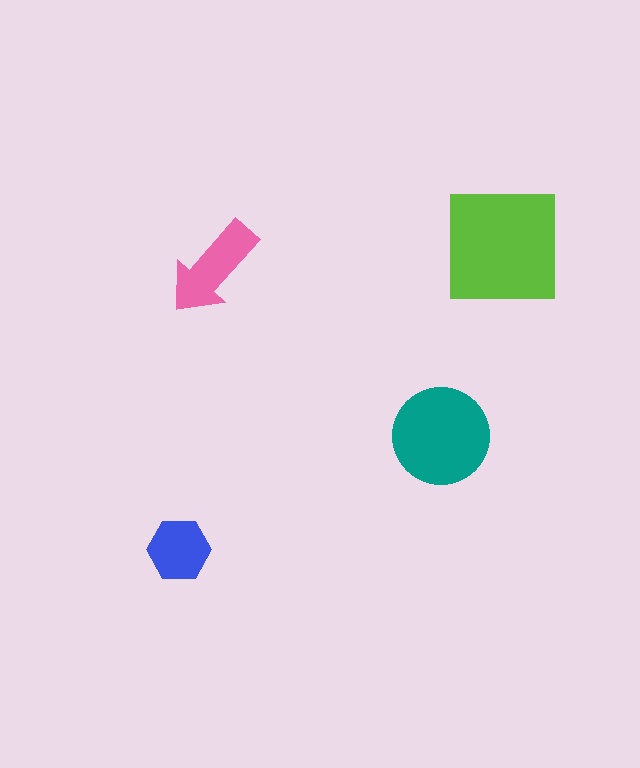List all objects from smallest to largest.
The blue hexagon, the pink arrow, the teal circle, the lime square.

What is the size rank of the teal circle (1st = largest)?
2nd.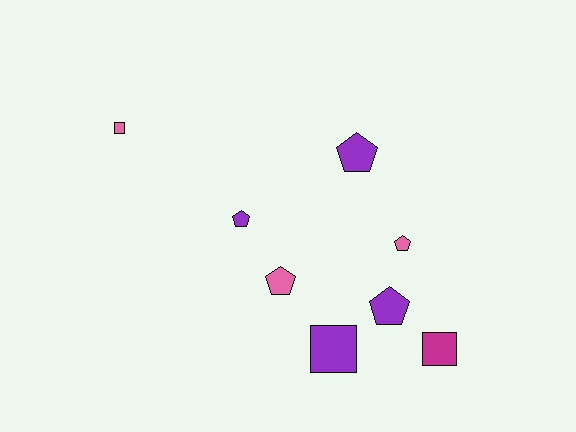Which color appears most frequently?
Purple, with 4 objects.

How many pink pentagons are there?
There are 2 pink pentagons.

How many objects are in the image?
There are 8 objects.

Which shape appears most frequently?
Pentagon, with 5 objects.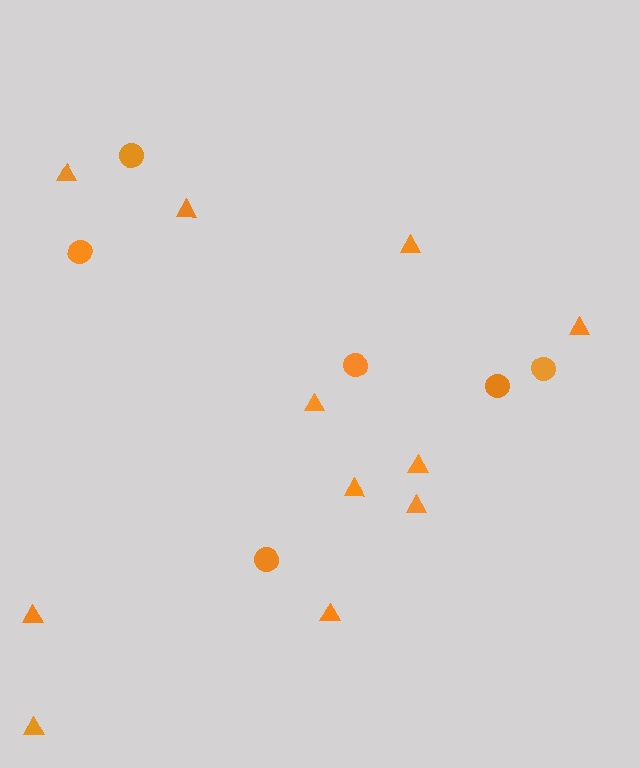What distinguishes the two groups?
There are 2 groups: one group of circles (6) and one group of triangles (11).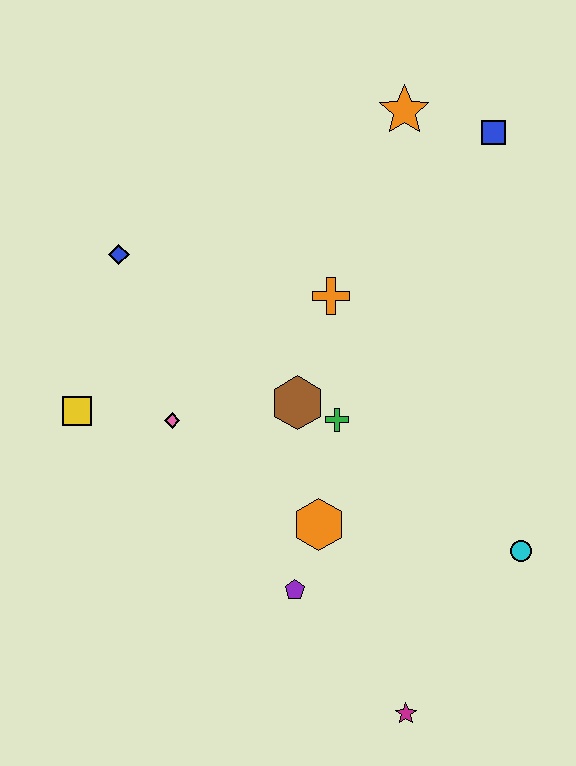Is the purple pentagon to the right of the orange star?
No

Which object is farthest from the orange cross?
The magenta star is farthest from the orange cross.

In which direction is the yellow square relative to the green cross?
The yellow square is to the left of the green cross.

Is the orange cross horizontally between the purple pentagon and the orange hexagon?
No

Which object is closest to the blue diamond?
The yellow square is closest to the blue diamond.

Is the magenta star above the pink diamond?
No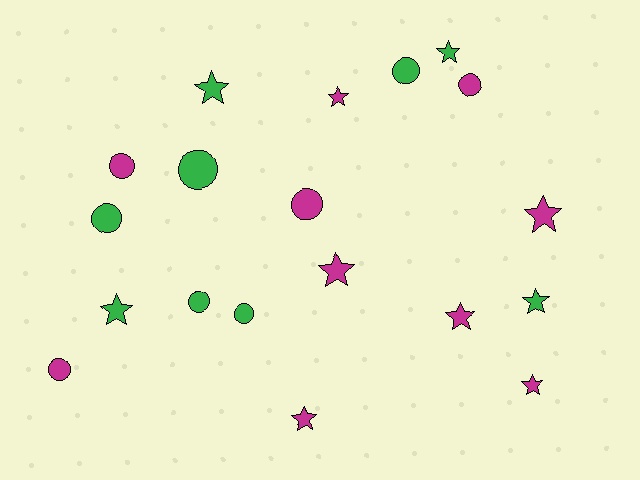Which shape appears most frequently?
Star, with 10 objects.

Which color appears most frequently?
Magenta, with 10 objects.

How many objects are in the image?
There are 19 objects.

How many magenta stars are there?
There are 6 magenta stars.